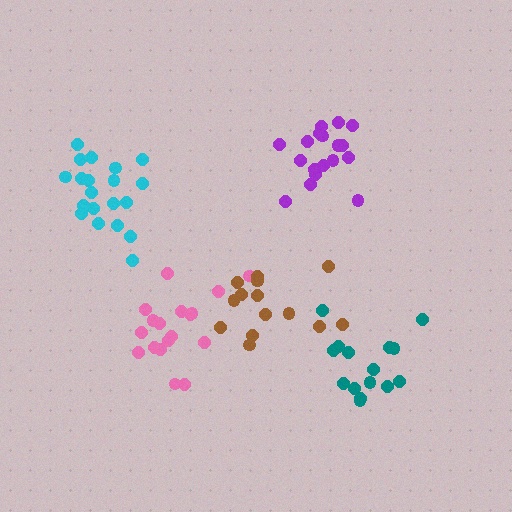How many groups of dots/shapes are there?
There are 5 groups.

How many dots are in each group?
Group 1: 20 dots, Group 2: 15 dots, Group 3: 18 dots, Group 4: 18 dots, Group 5: 14 dots (85 total).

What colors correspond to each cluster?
The clusters are colored: cyan, teal, purple, pink, brown.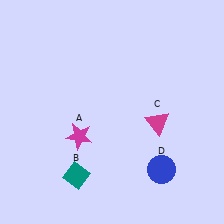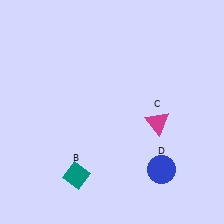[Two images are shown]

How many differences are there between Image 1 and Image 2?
There is 1 difference between the two images.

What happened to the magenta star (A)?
The magenta star (A) was removed in Image 2. It was in the bottom-left area of Image 1.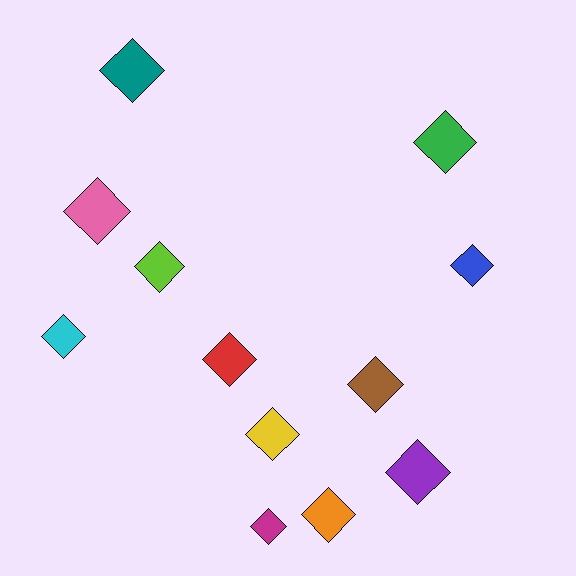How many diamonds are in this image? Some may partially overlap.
There are 12 diamonds.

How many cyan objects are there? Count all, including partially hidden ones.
There is 1 cyan object.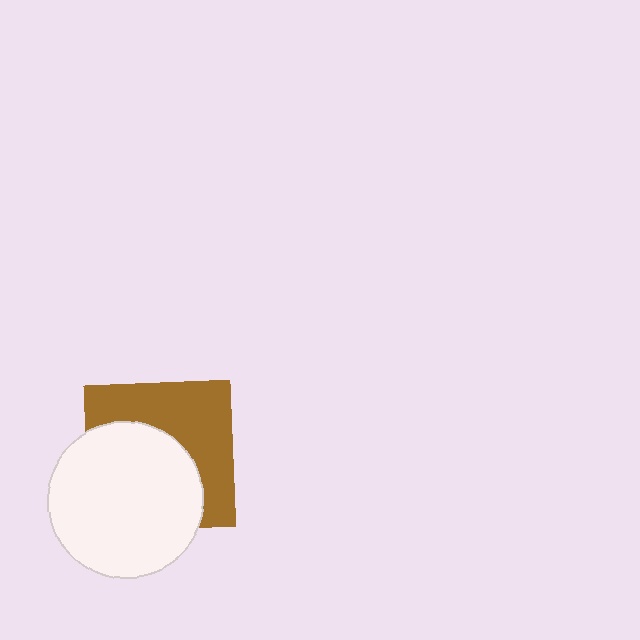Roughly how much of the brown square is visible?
About half of it is visible (roughly 48%).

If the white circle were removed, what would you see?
You would see the complete brown square.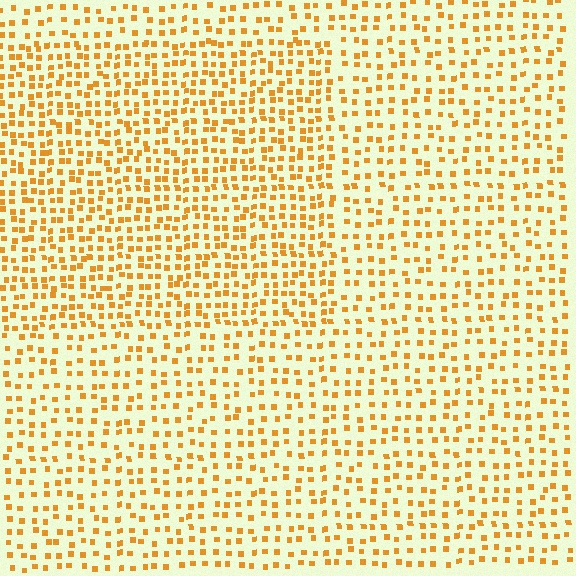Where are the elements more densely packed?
The elements are more densely packed inside the rectangle boundary.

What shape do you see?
I see a rectangle.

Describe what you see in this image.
The image contains small orange elements arranged at two different densities. A rectangle-shaped region is visible where the elements are more densely packed than the surrounding area.